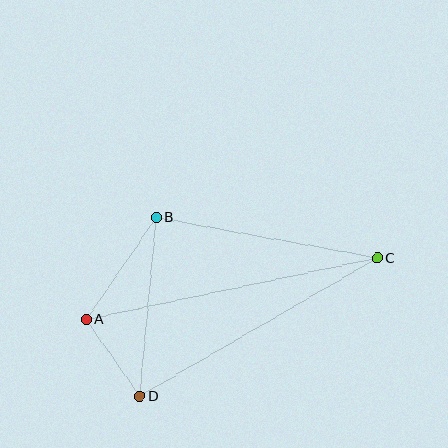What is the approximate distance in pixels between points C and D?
The distance between C and D is approximately 275 pixels.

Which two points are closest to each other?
Points A and D are closest to each other.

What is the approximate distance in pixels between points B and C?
The distance between B and C is approximately 225 pixels.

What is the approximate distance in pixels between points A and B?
The distance between A and B is approximately 123 pixels.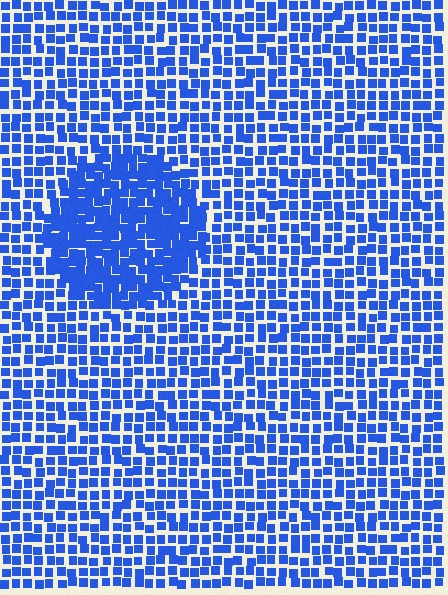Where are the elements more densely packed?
The elements are more densely packed inside the circle boundary.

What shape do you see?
I see a circle.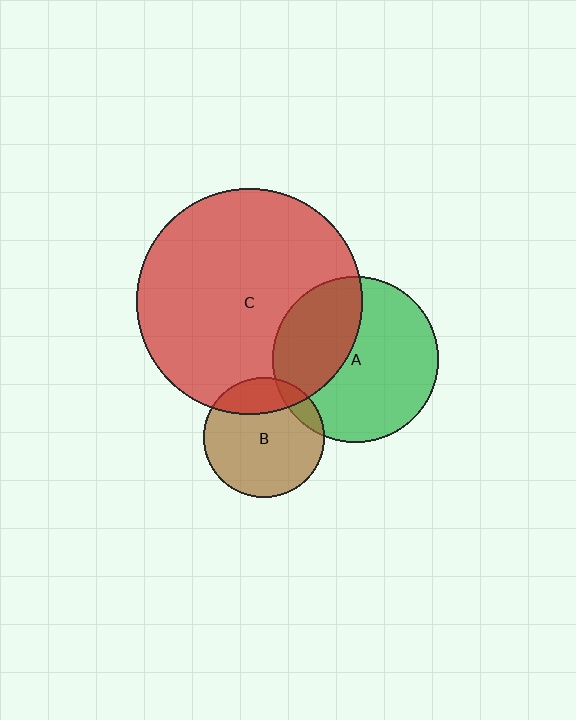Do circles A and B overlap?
Yes.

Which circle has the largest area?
Circle C (red).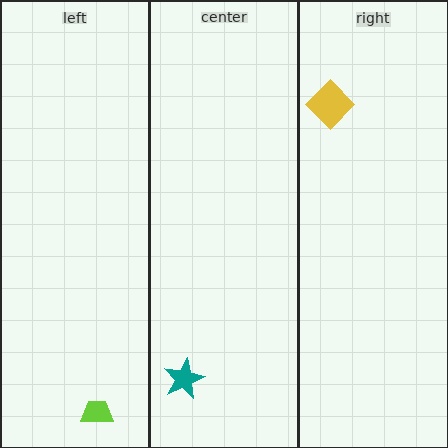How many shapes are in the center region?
1.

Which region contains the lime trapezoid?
The left region.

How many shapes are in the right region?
1.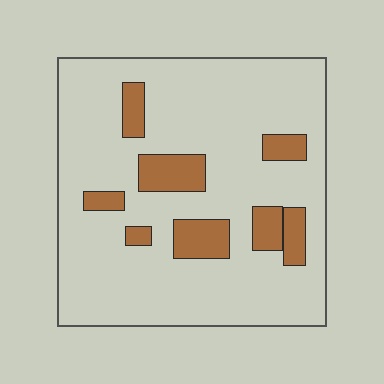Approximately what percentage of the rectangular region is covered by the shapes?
Approximately 15%.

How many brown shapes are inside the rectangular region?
8.